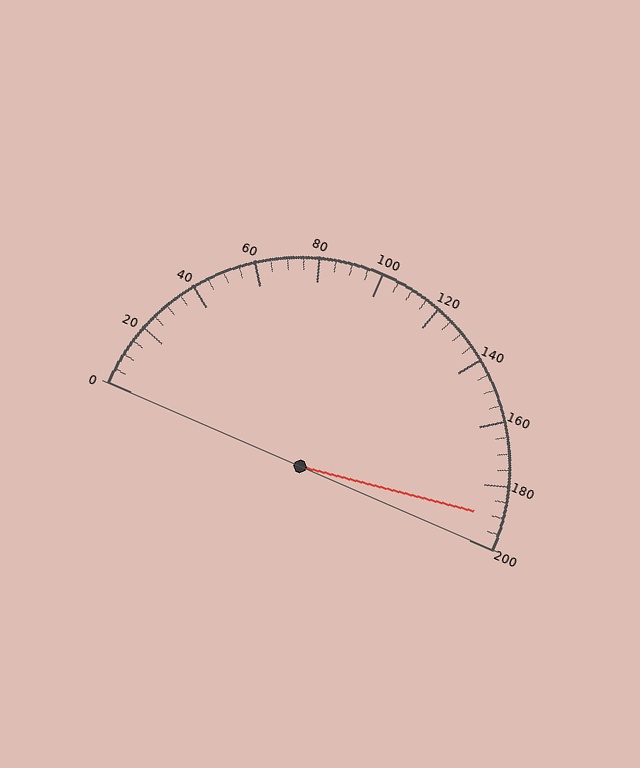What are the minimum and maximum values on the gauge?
The gauge ranges from 0 to 200.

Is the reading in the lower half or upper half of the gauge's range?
The reading is in the upper half of the range (0 to 200).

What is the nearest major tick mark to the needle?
The nearest major tick mark is 200.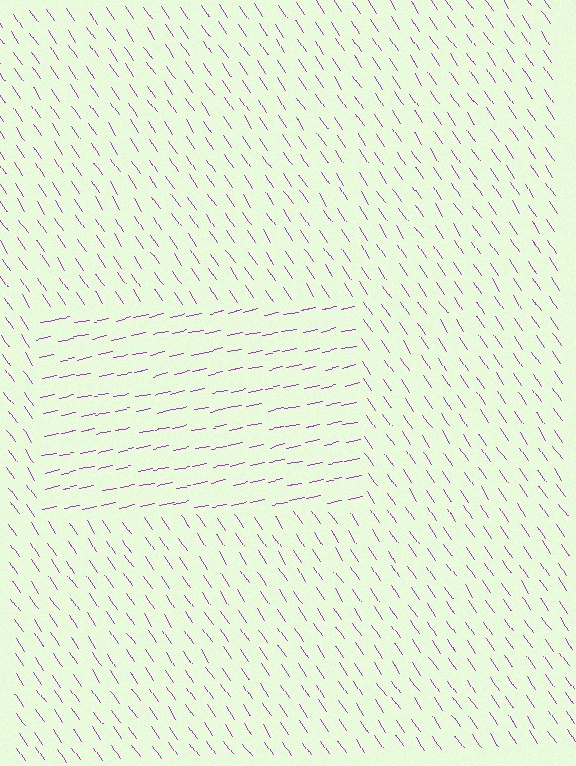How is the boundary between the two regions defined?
The boundary is defined purely by a change in line orientation (approximately 68 degrees difference). All lines are the same color and thickness.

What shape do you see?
I see a rectangle.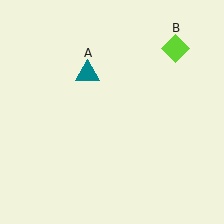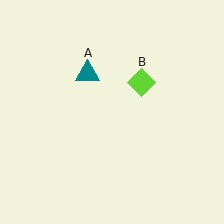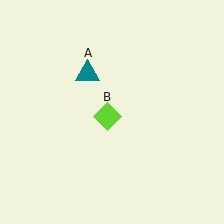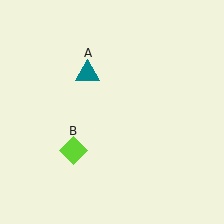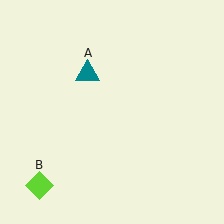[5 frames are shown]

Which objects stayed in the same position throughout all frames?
Teal triangle (object A) remained stationary.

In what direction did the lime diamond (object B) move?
The lime diamond (object B) moved down and to the left.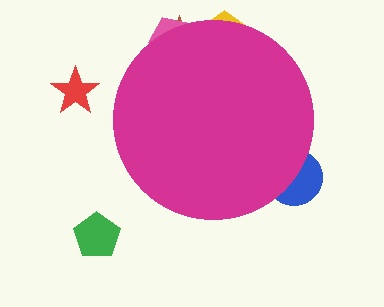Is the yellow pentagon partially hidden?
Yes, the yellow pentagon is partially hidden behind the magenta circle.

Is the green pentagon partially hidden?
No, the green pentagon is fully visible.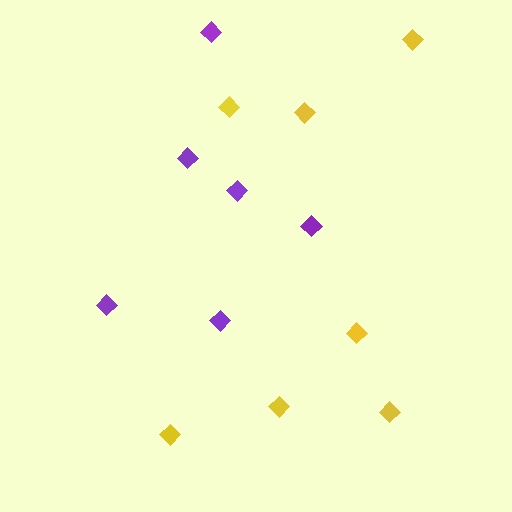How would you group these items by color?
There are 2 groups: one group of purple diamonds (6) and one group of yellow diamonds (7).